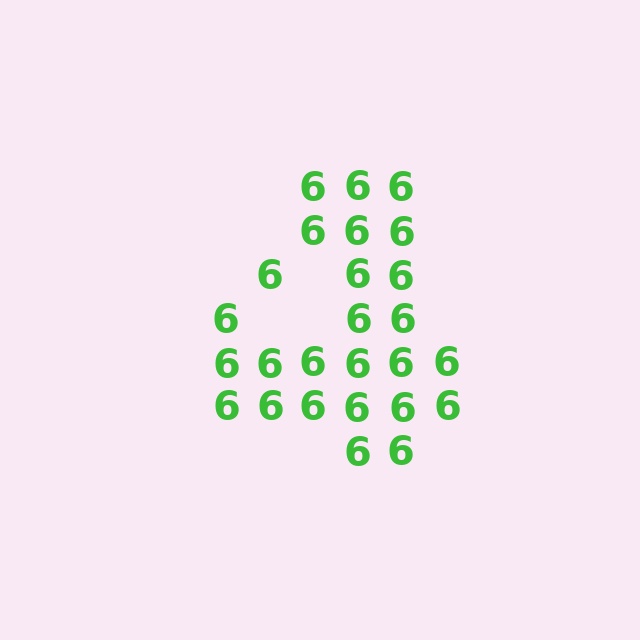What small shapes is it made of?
It is made of small digit 6's.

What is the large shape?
The large shape is the digit 4.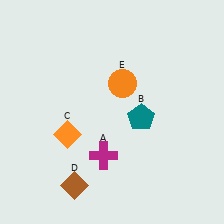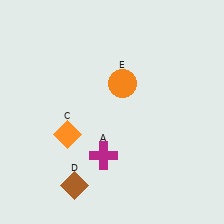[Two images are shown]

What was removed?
The teal pentagon (B) was removed in Image 2.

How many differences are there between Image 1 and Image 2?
There is 1 difference between the two images.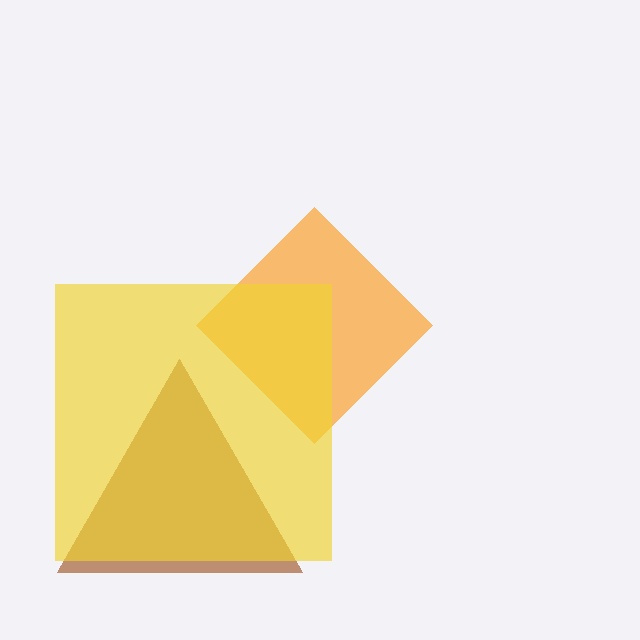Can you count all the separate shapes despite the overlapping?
Yes, there are 3 separate shapes.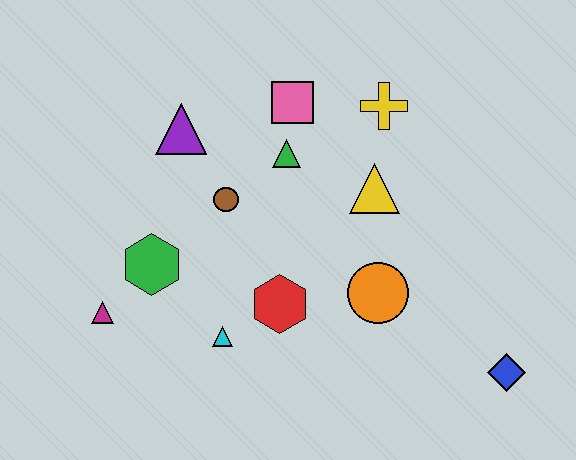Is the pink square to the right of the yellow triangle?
No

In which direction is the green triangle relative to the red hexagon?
The green triangle is above the red hexagon.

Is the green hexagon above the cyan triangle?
Yes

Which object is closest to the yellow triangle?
The yellow cross is closest to the yellow triangle.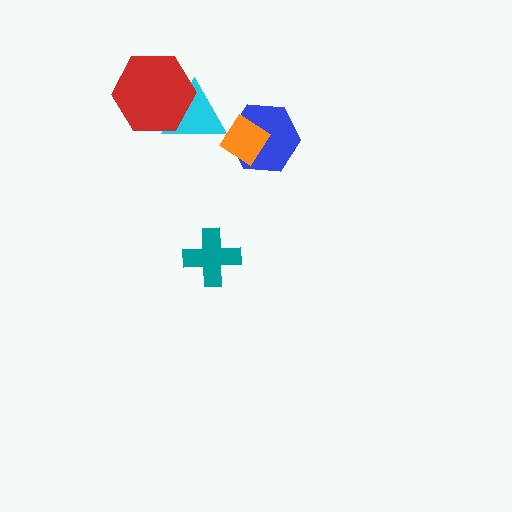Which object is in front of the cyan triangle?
The red hexagon is in front of the cyan triangle.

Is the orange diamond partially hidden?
Yes, it is partially covered by another shape.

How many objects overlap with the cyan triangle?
2 objects overlap with the cyan triangle.